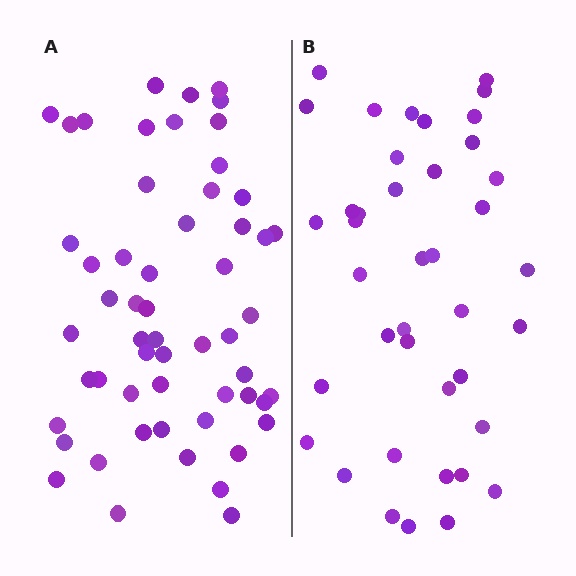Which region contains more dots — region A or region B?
Region A (the left region) has more dots.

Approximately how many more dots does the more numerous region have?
Region A has approximately 15 more dots than region B.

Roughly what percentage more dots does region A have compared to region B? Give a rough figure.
About 40% more.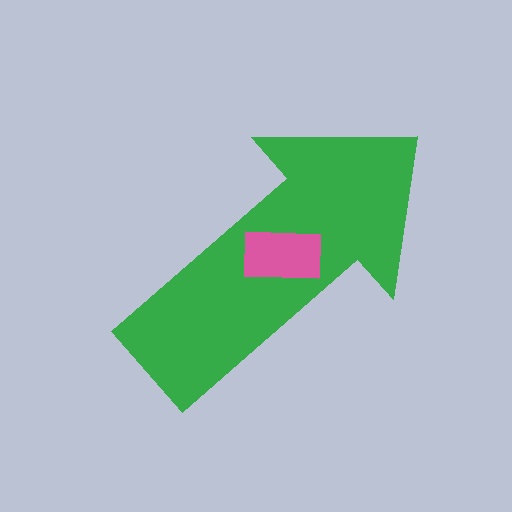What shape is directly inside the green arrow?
The pink rectangle.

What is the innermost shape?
The pink rectangle.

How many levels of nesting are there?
2.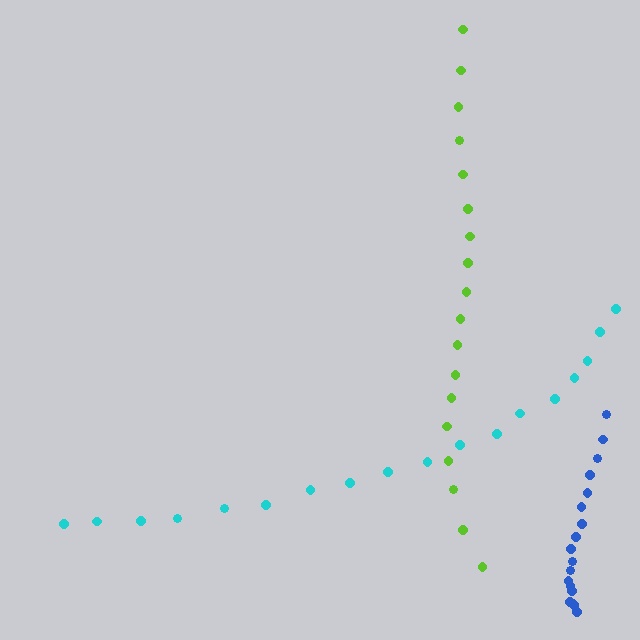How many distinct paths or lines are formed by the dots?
There are 3 distinct paths.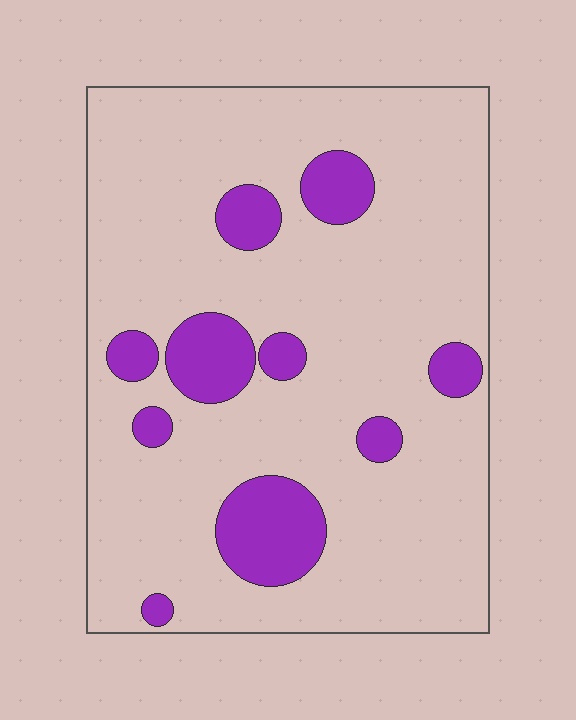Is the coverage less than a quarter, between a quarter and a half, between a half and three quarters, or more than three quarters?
Less than a quarter.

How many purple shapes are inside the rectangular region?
10.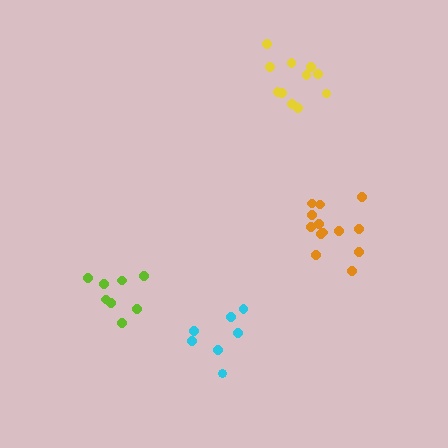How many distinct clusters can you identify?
There are 4 distinct clusters.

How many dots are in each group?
Group 1: 7 dots, Group 2: 11 dots, Group 3: 13 dots, Group 4: 8 dots (39 total).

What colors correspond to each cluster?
The clusters are colored: cyan, yellow, orange, lime.